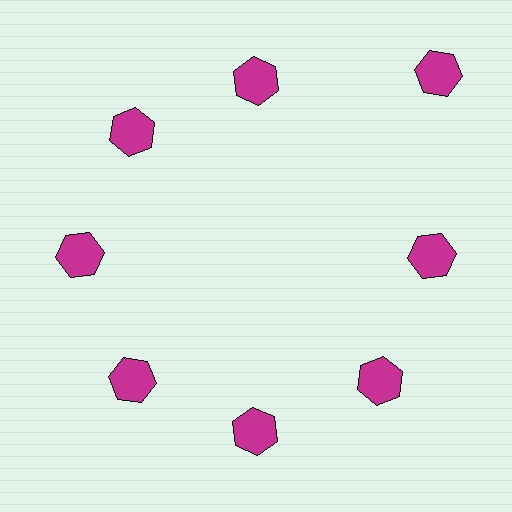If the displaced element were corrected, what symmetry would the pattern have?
It would have 8-fold rotational symmetry — the pattern would map onto itself every 45 degrees.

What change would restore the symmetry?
The symmetry would be restored by moving it inward, back onto the ring so that all 8 hexagons sit at equal angles and equal distance from the center.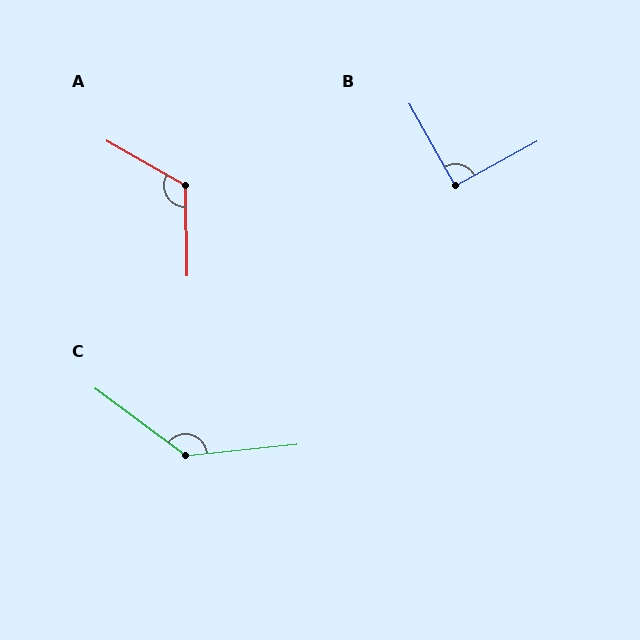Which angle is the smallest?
B, at approximately 90 degrees.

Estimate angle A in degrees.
Approximately 121 degrees.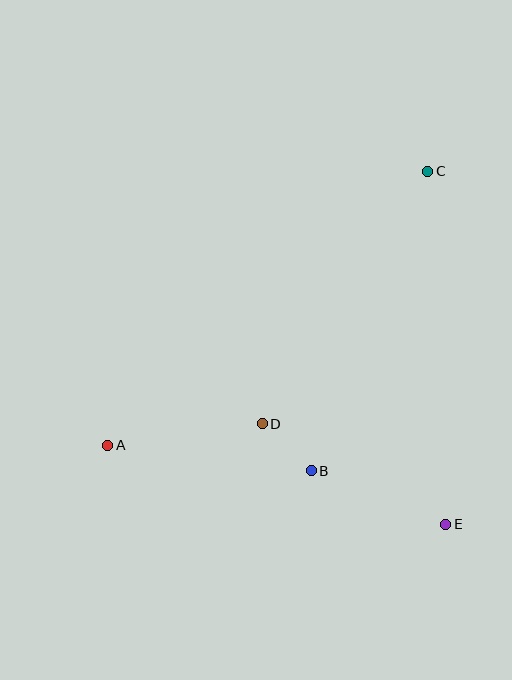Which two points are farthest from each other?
Points A and C are farthest from each other.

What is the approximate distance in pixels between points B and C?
The distance between B and C is approximately 322 pixels.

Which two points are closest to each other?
Points B and D are closest to each other.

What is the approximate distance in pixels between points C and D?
The distance between C and D is approximately 302 pixels.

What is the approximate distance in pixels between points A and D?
The distance between A and D is approximately 156 pixels.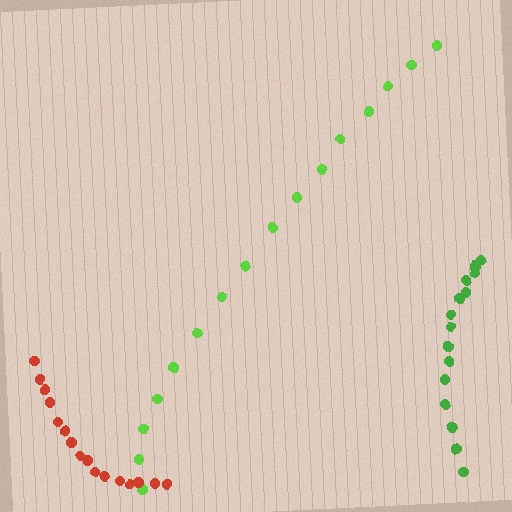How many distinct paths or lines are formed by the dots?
There are 3 distinct paths.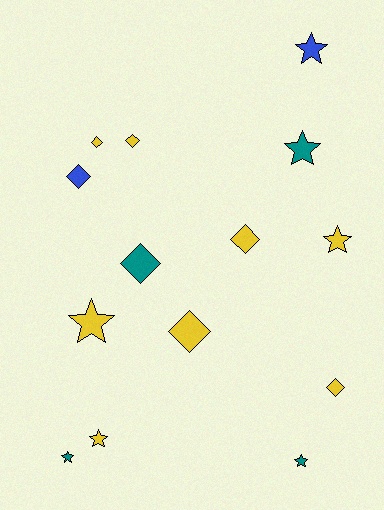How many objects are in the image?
There are 14 objects.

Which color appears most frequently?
Yellow, with 8 objects.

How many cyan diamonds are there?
There are no cyan diamonds.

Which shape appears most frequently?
Diamond, with 7 objects.